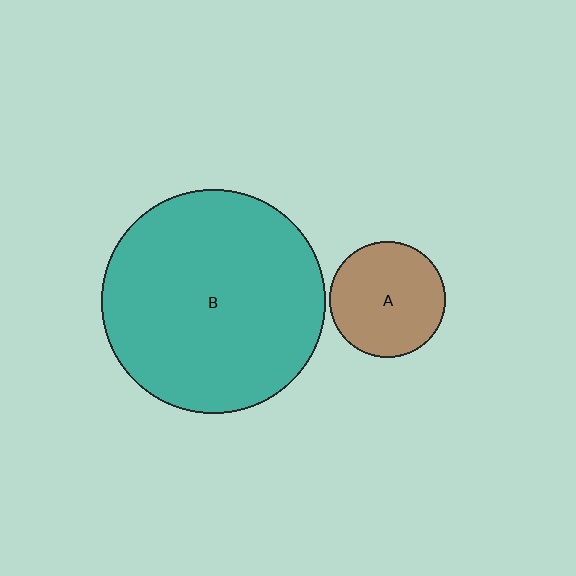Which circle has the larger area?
Circle B (teal).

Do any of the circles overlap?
No, none of the circles overlap.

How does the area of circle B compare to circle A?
Approximately 3.7 times.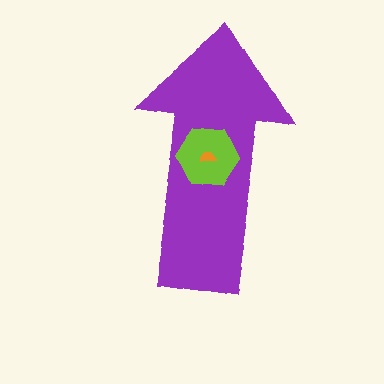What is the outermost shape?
The purple arrow.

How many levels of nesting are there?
3.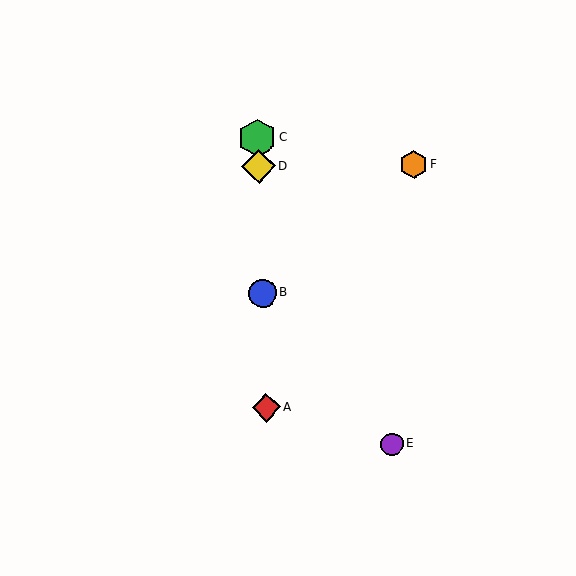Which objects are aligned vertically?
Objects A, B, C, D are aligned vertically.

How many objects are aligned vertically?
4 objects (A, B, C, D) are aligned vertically.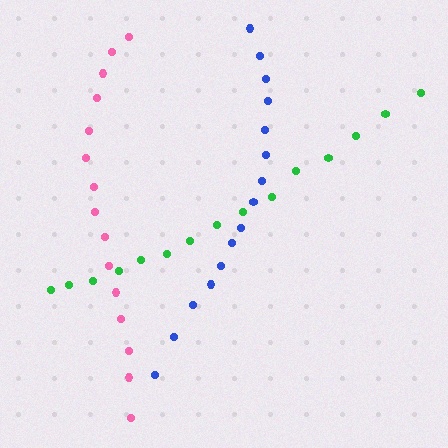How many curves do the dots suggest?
There are 3 distinct paths.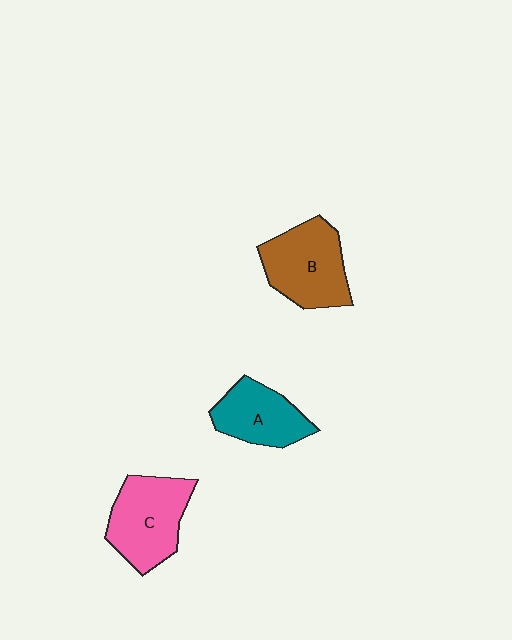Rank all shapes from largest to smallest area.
From largest to smallest: B (brown), C (pink), A (teal).